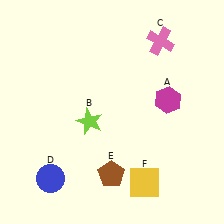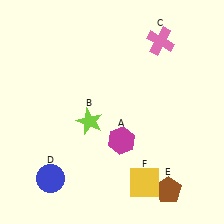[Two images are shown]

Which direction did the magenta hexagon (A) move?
The magenta hexagon (A) moved left.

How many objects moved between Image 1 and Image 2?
2 objects moved between the two images.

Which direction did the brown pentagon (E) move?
The brown pentagon (E) moved right.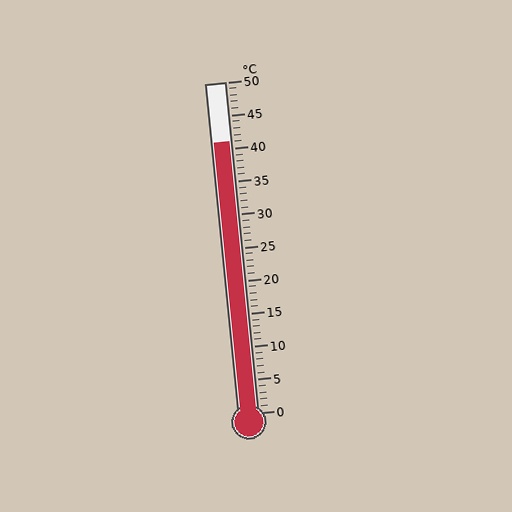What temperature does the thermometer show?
The thermometer shows approximately 41°C.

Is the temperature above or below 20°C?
The temperature is above 20°C.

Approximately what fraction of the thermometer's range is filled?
The thermometer is filled to approximately 80% of its range.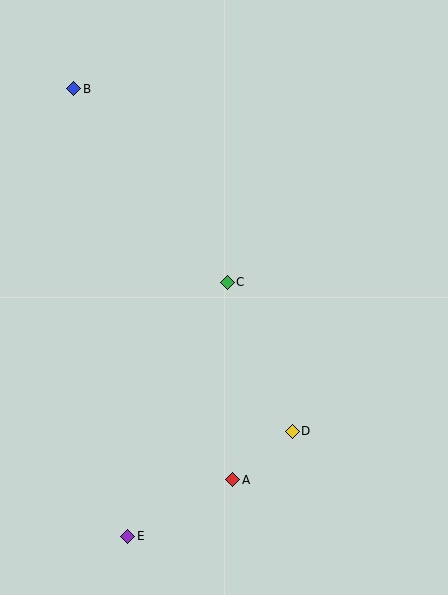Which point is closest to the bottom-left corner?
Point E is closest to the bottom-left corner.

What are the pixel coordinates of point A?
Point A is at (233, 480).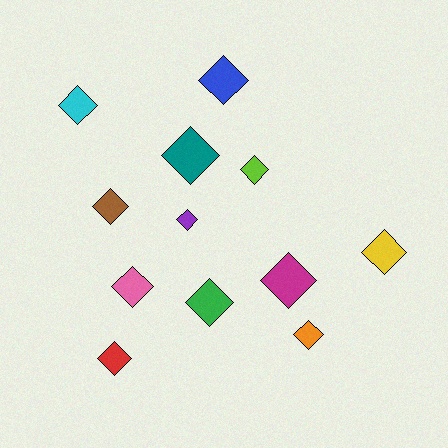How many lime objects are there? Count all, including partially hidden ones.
There is 1 lime object.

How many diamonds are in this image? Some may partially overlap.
There are 12 diamonds.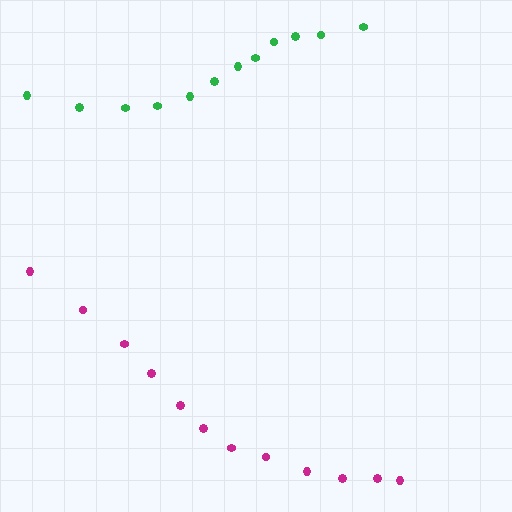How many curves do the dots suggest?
There are 2 distinct paths.